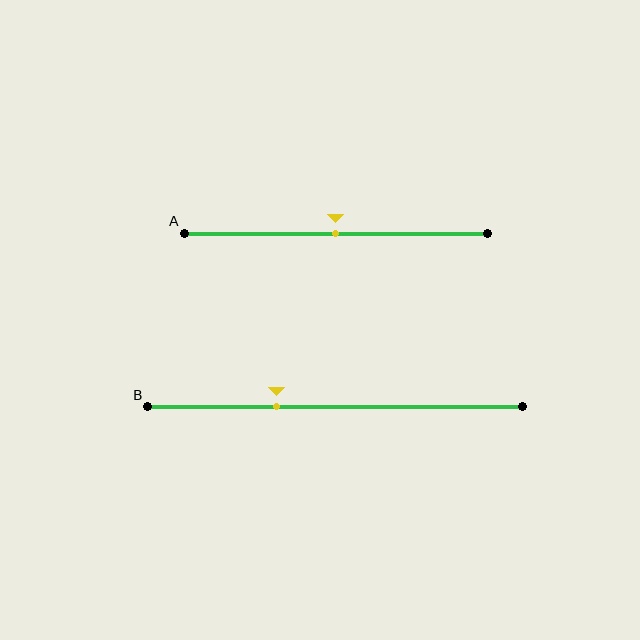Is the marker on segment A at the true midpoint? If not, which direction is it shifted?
Yes, the marker on segment A is at the true midpoint.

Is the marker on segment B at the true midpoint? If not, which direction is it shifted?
No, the marker on segment B is shifted to the left by about 16% of the segment length.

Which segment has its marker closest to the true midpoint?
Segment A has its marker closest to the true midpoint.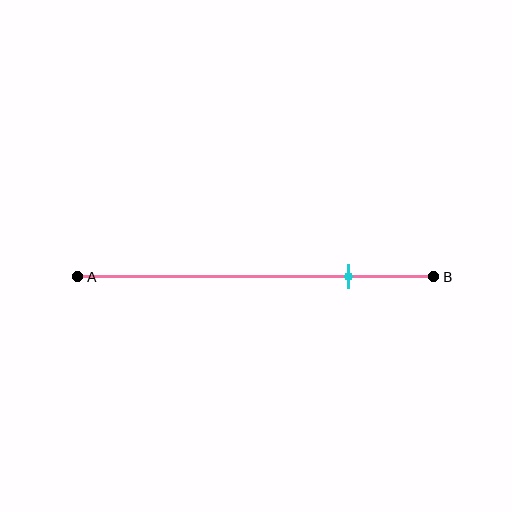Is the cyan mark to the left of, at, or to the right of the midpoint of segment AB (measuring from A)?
The cyan mark is to the right of the midpoint of segment AB.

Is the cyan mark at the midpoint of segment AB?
No, the mark is at about 75% from A, not at the 50% midpoint.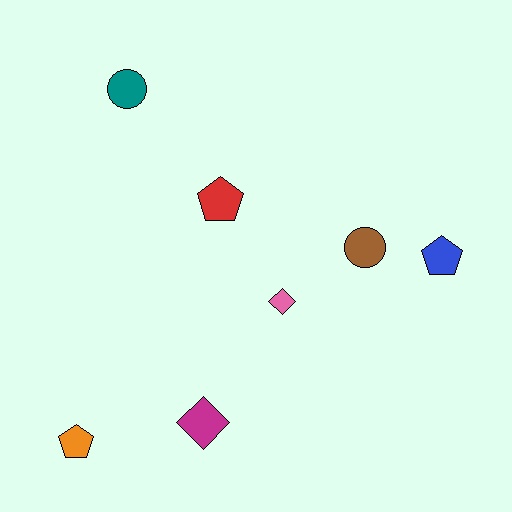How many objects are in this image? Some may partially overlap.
There are 7 objects.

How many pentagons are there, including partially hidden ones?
There are 3 pentagons.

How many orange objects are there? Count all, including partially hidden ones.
There is 1 orange object.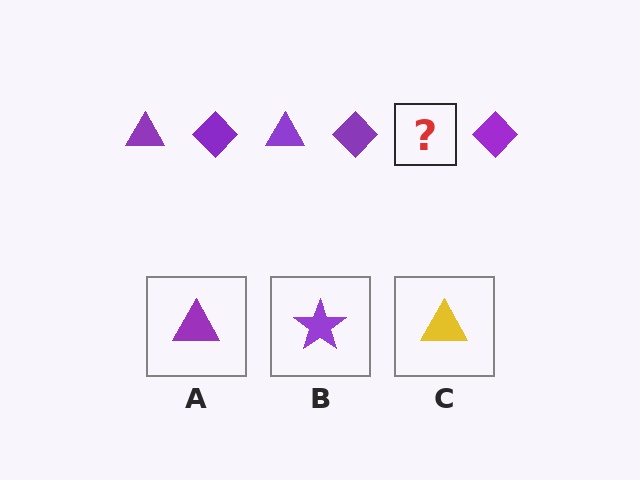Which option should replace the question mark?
Option A.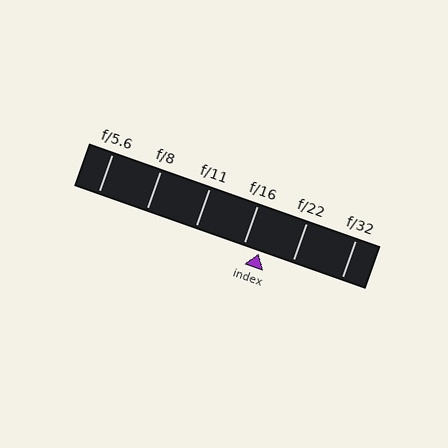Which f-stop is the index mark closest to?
The index mark is closest to f/16.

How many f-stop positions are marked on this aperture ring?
There are 6 f-stop positions marked.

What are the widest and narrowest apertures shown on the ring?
The widest aperture shown is f/5.6 and the narrowest is f/32.